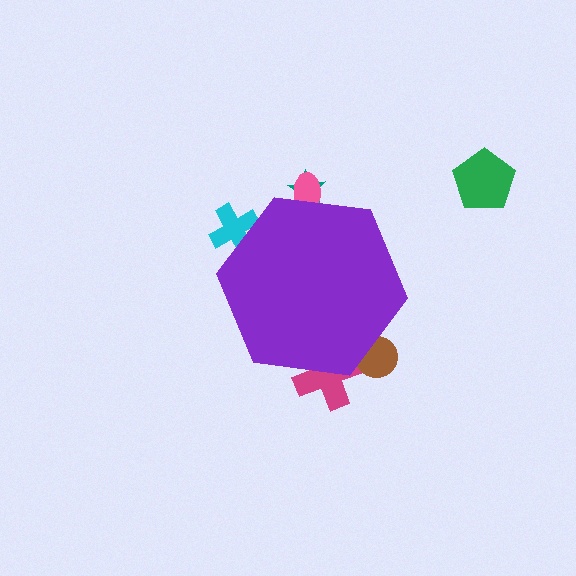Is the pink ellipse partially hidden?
Yes, the pink ellipse is partially hidden behind the purple hexagon.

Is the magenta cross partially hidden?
Yes, the magenta cross is partially hidden behind the purple hexagon.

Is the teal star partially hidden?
Yes, the teal star is partially hidden behind the purple hexagon.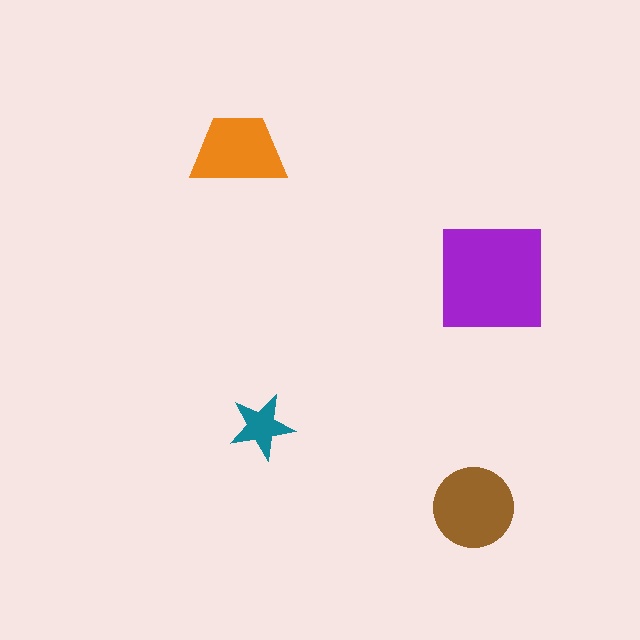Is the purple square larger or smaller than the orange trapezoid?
Larger.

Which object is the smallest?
The teal star.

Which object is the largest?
The purple square.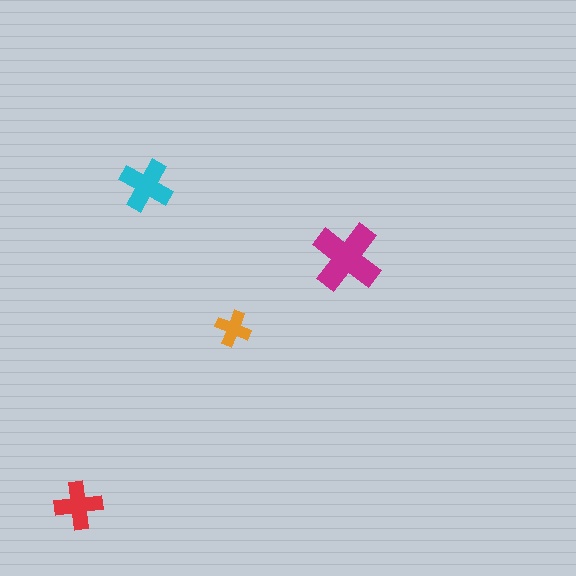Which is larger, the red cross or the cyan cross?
The cyan one.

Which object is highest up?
The cyan cross is topmost.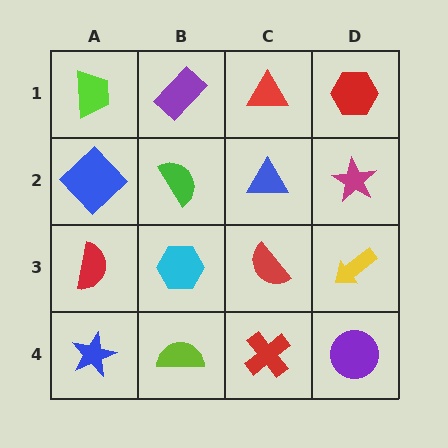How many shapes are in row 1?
4 shapes.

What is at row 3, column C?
A red semicircle.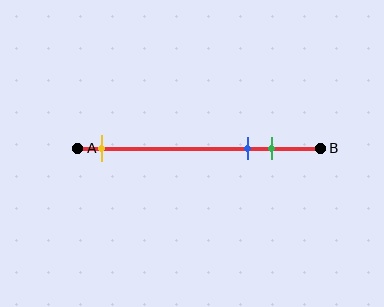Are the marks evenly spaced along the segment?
No, the marks are not evenly spaced.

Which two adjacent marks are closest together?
The blue and green marks are the closest adjacent pair.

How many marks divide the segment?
There are 3 marks dividing the segment.